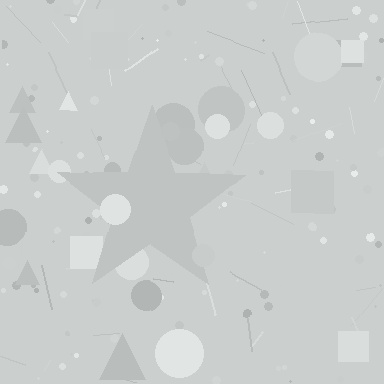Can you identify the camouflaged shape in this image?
The camouflaged shape is a star.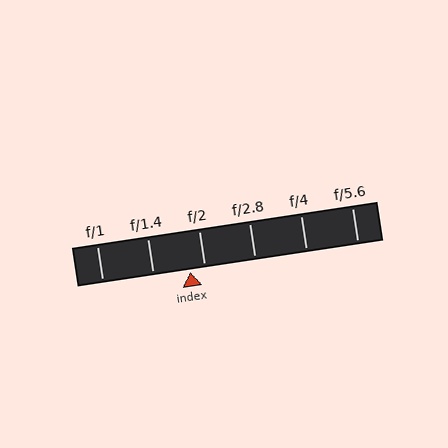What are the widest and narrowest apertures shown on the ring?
The widest aperture shown is f/1 and the narrowest is f/5.6.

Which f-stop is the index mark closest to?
The index mark is closest to f/2.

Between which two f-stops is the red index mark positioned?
The index mark is between f/1.4 and f/2.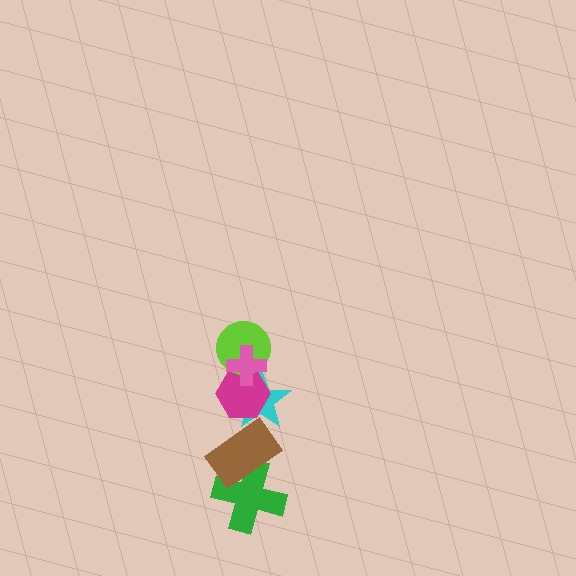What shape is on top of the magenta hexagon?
The lime circle is on top of the magenta hexagon.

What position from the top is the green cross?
The green cross is 6th from the top.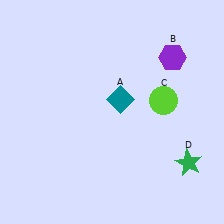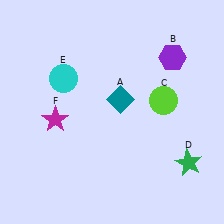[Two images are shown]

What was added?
A cyan circle (E), a magenta star (F) were added in Image 2.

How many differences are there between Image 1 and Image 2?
There are 2 differences between the two images.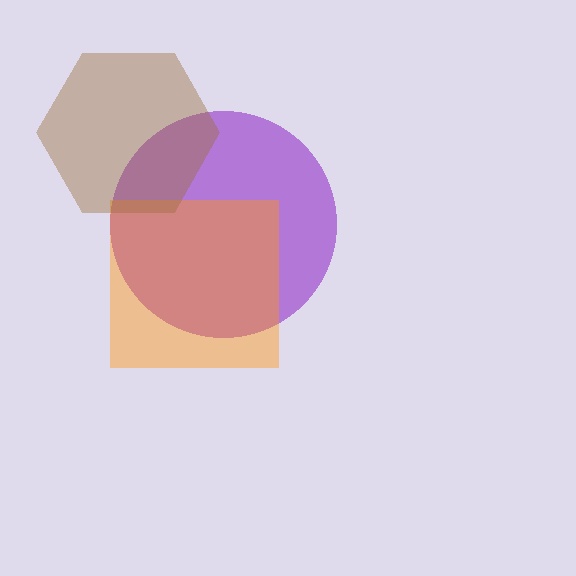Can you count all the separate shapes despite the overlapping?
Yes, there are 3 separate shapes.